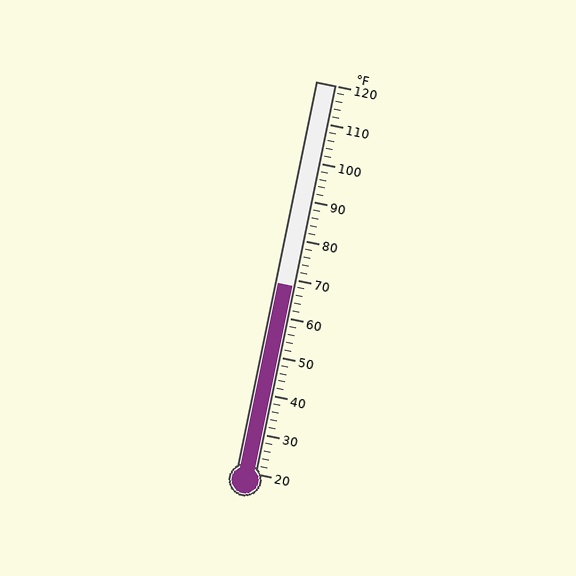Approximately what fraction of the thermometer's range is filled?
The thermometer is filled to approximately 50% of its range.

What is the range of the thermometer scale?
The thermometer scale ranges from 20°F to 120°F.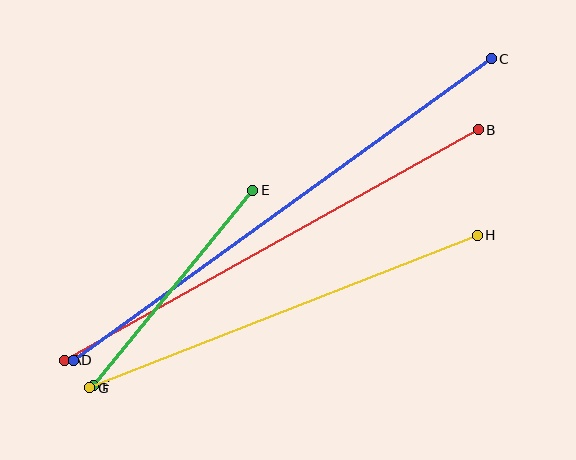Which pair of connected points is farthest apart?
Points C and D are farthest apart.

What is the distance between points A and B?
The distance is approximately 473 pixels.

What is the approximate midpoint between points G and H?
The midpoint is at approximately (284, 312) pixels.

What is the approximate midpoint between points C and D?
The midpoint is at approximately (282, 209) pixels.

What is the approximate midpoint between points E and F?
The midpoint is at approximately (173, 288) pixels.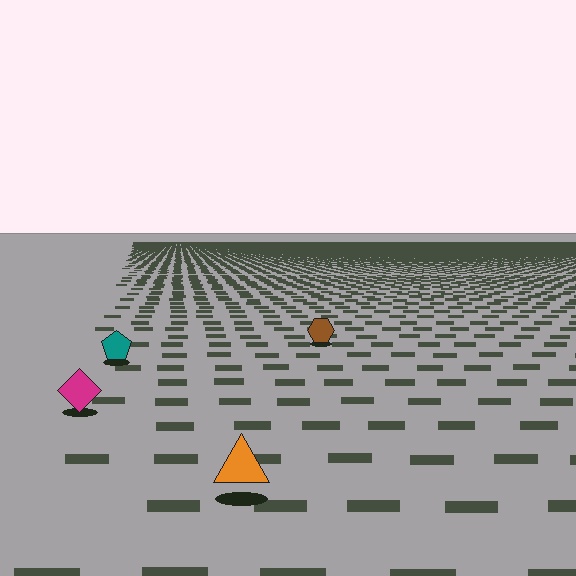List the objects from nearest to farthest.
From nearest to farthest: the orange triangle, the magenta diamond, the teal pentagon, the brown hexagon.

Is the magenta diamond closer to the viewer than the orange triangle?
No. The orange triangle is closer — you can tell from the texture gradient: the ground texture is coarser near it.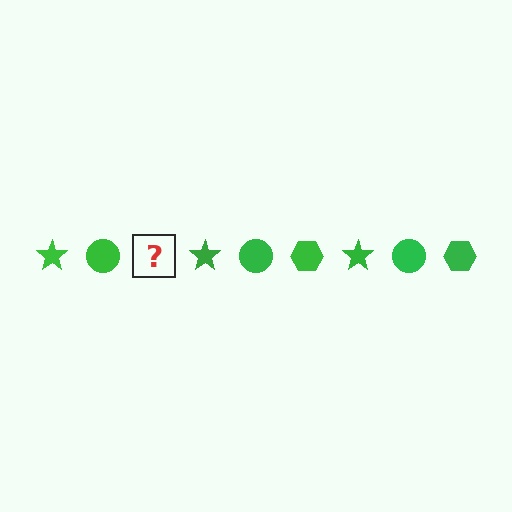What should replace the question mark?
The question mark should be replaced with a green hexagon.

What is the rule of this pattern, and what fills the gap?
The rule is that the pattern cycles through star, circle, hexagon shapes in green. The gap should be filled with a green hexagon.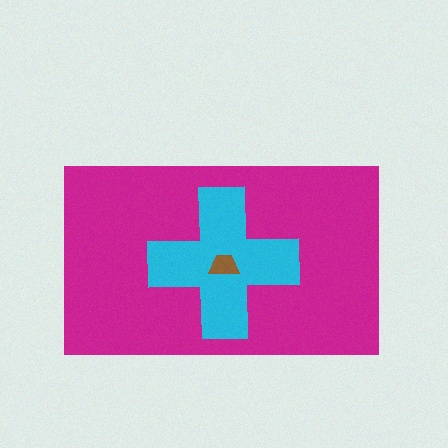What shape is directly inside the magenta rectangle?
The cyan cross.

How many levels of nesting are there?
3.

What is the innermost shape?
The brown trapezoid.